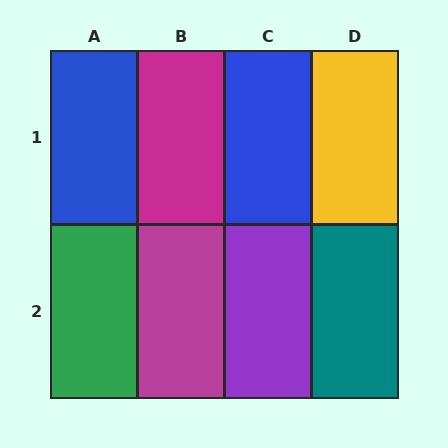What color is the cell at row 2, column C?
Purple.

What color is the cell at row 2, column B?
Magenta.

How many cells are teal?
1 cell is teal.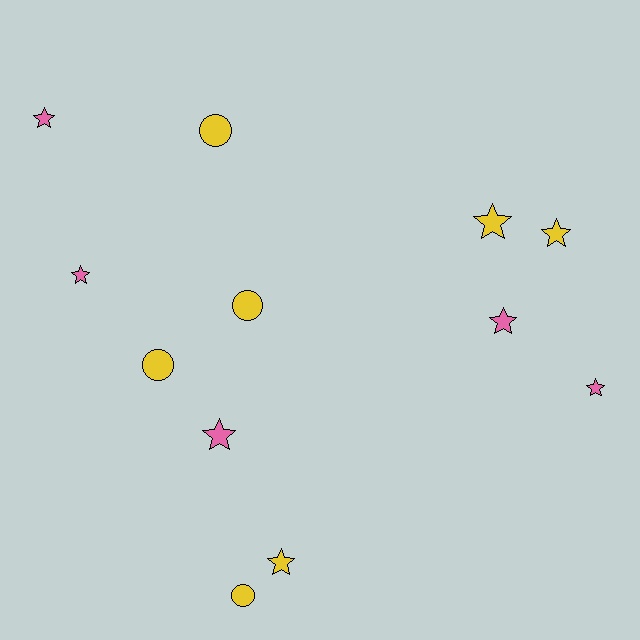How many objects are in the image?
There are 12 objects.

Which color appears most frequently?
Yellow, with 7 objects.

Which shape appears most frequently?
Star, with 8 objects.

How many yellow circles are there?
There are 4 yellow circles.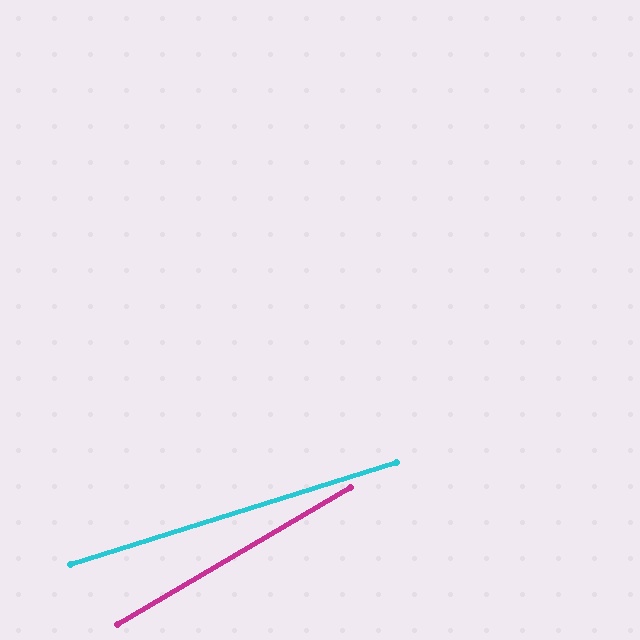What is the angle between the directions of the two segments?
Approximately 13 degrees.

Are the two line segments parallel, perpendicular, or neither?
Neither parallel nor perpendicular — they differ by about 13°.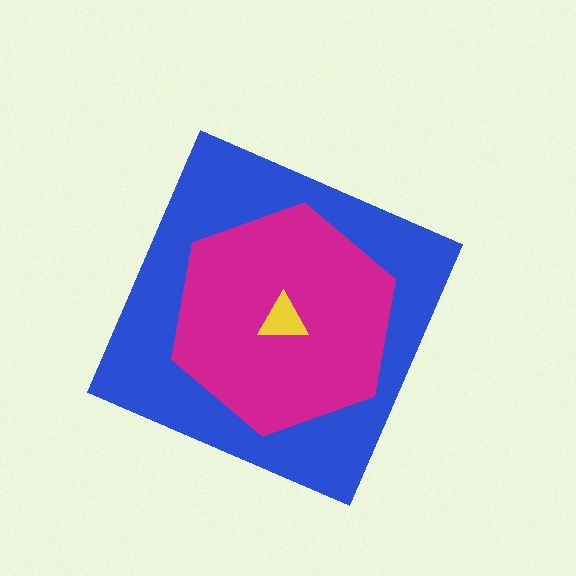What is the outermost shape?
The blue diamond.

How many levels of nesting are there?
3.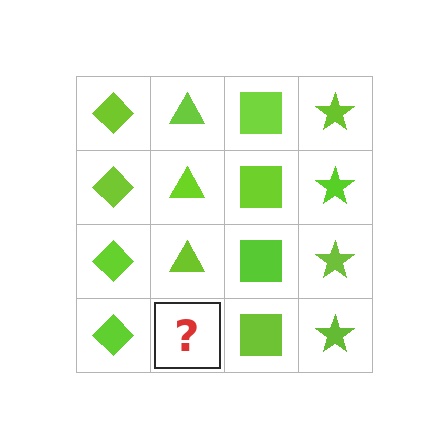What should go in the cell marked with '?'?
The missing cell should contain a lime triangle.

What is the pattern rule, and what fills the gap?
The rule is that each column has a consistent shape. The gap should be filled with a lime triangle.